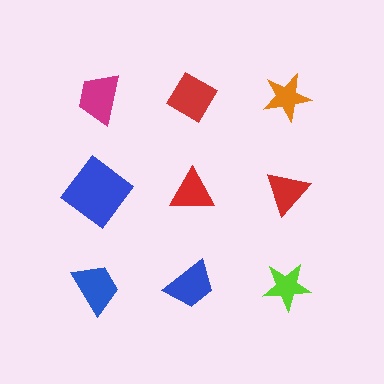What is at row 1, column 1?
A magenta trapezoid.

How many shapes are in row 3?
3 shapes.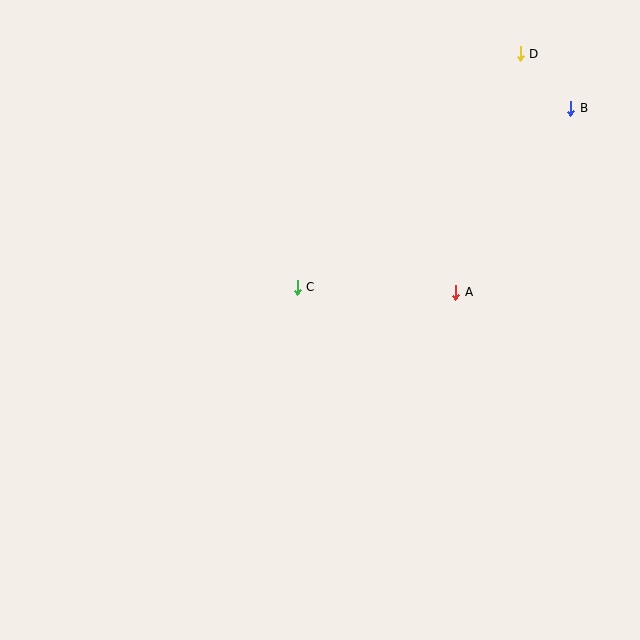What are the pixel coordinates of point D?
Point D is at (520, 54).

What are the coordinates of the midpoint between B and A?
The midpoint between B and A is at (513, 200).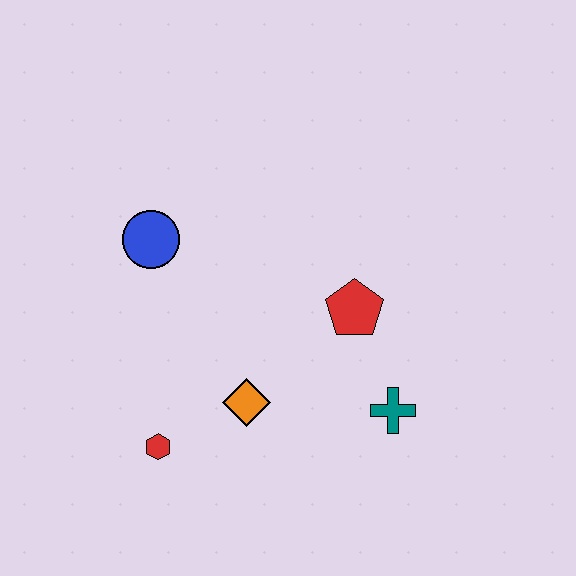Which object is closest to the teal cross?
The red pentagon is closest to the teal cross.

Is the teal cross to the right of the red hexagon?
Yes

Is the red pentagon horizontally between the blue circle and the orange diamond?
No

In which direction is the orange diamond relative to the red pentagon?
The orange diamond is to the left of the red pentagon.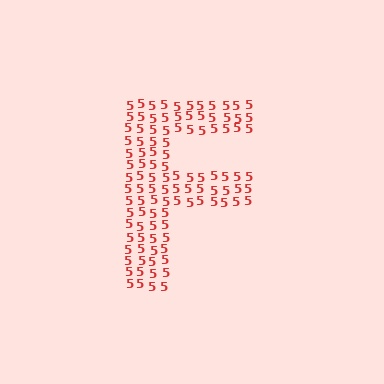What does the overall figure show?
The overall figure shows the letter F.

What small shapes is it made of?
It is made of small digit 5's.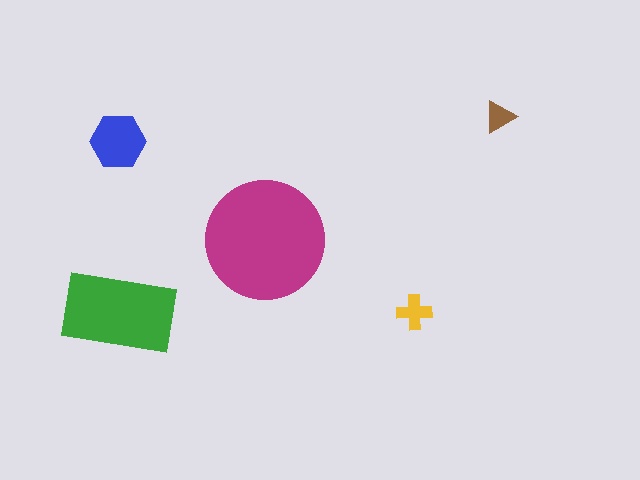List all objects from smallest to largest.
The brown triangle, the yellow cross, the blue hexagon, the green rectangle, the magenta circle.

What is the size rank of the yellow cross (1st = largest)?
4th.